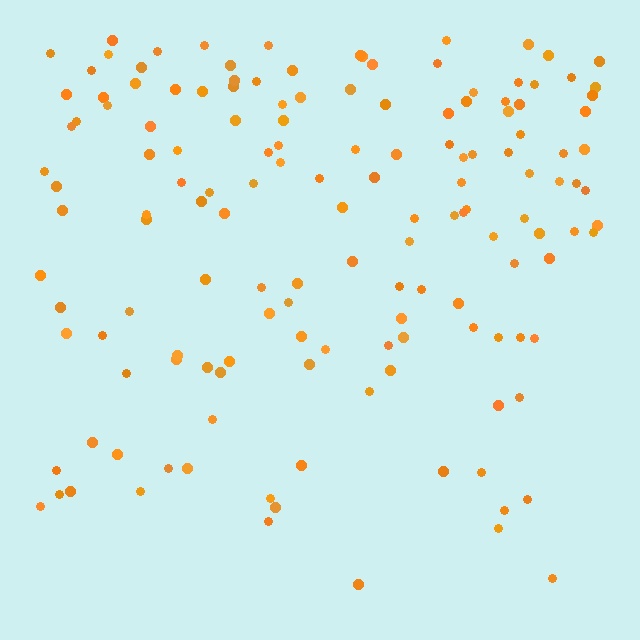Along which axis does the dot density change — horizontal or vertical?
Vertical.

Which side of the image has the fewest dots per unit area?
The bottom.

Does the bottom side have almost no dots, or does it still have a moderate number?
Still a moderate number, just noticeably fewer than the top.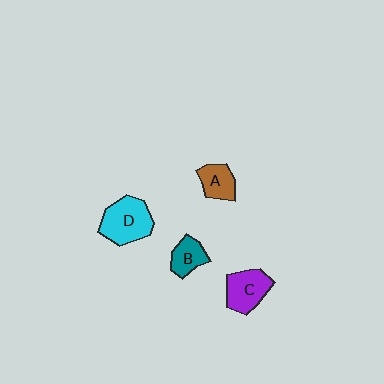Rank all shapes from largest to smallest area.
From largest to smallest: D (cyan), C (purple), A (brown), B (teal).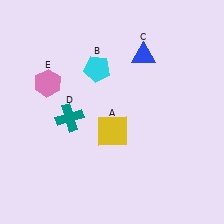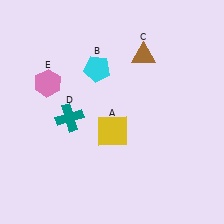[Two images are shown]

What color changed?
The triangle (C) changed from blue in Image 1 to brown in Image 2.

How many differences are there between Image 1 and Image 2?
There is 1 difference between the two images.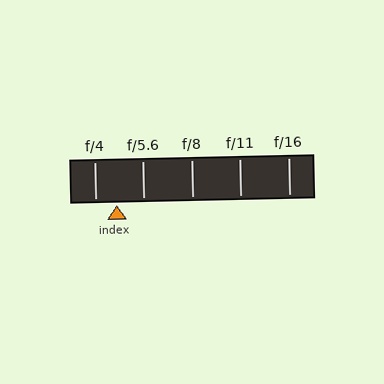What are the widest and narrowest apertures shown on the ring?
The widest aperture shown is f/4 and the narrowest is f/16.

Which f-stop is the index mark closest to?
The index mark is closest to f/4.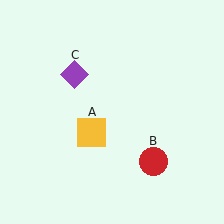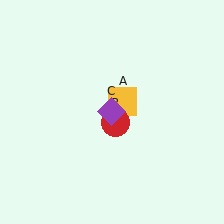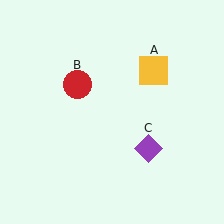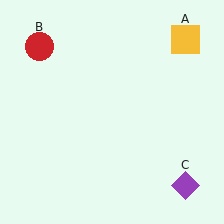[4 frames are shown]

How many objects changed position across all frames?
3 objects changed position: yellow square (object A), red circle (object B), purple diamond (object C).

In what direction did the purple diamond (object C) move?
The purple diamond (object C) moved down and to the right.